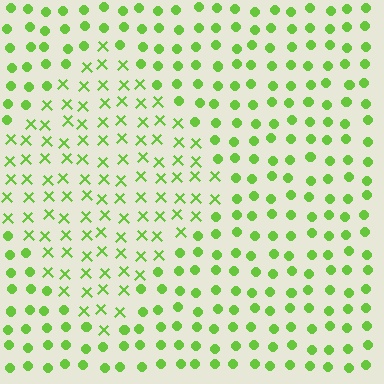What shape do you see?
I see a diamond.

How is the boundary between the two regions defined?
The boundary is defined by a change in element shape: X marks inside vs. circles outside. All elements share the same color and spacing.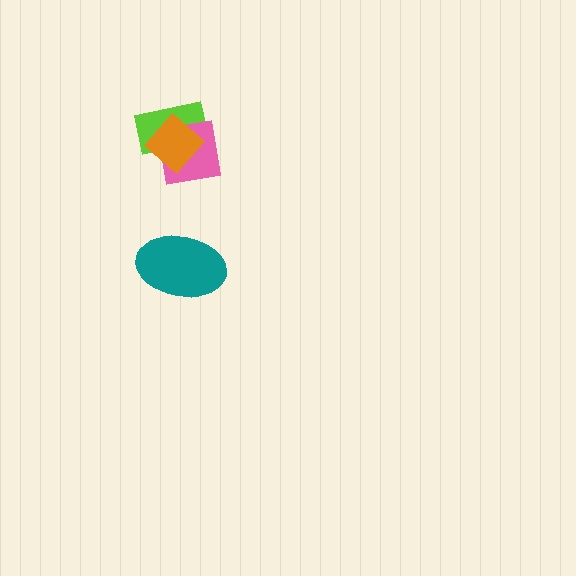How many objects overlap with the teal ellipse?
0 objects overlap with the teal ellipse.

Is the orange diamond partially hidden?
No, no other shape covers it.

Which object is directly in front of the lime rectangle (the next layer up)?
The pink square is directly in front of the lime rectangle.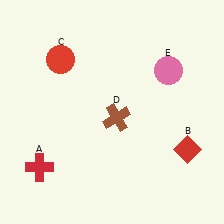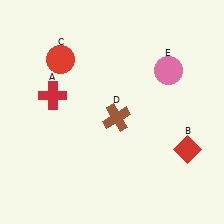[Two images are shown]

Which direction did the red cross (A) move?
The red cross (A) moved up.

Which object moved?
The red cross (A) moved up.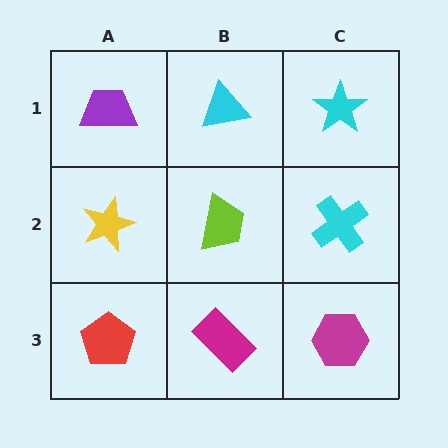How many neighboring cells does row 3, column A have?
2.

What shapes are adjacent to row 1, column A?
A yellow star (row 2, column A), a cyan triangle (row 1, column B).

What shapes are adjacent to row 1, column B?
A lime trapezoid (row 2, column B), a purple trapezoid (row 1, column A), a cyan star (row 1, column C).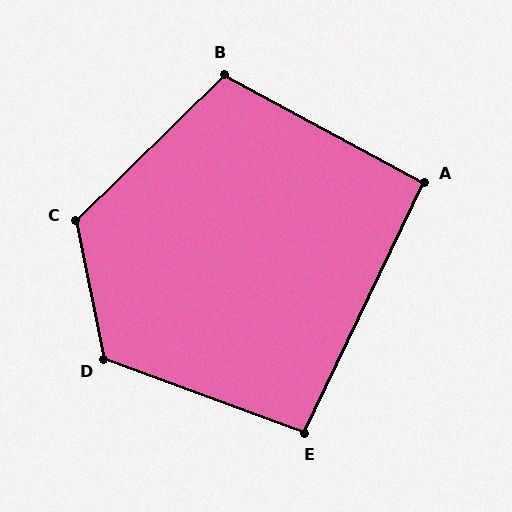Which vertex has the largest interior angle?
C, at approximately 123 degrees.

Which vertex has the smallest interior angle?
A, at approximately 93 degrees.